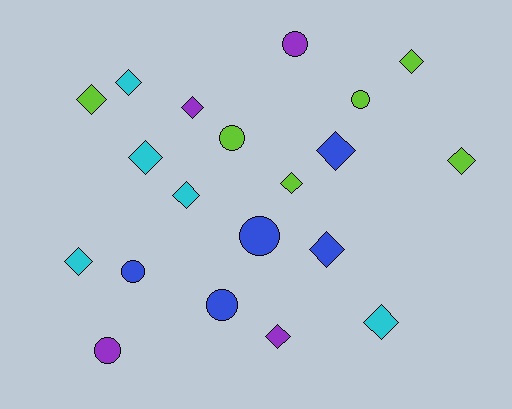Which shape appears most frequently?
Diamond, with 13 objects.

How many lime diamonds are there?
There are 4 lime diamonds.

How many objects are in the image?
There are 20 objects.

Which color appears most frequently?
Lime, with 6 objects.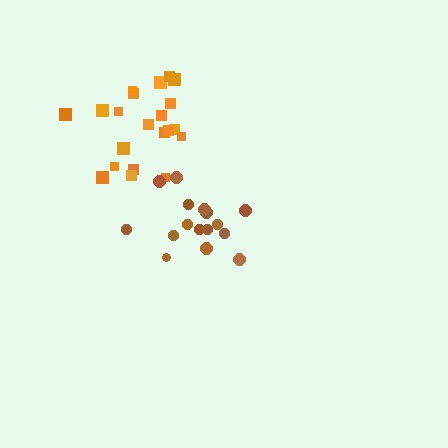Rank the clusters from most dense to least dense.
orange, brown.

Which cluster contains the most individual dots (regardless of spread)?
Orange (21).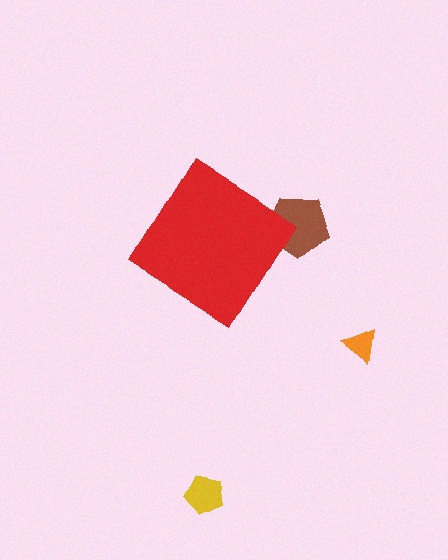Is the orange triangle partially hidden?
No, the orange triangle is fully visible.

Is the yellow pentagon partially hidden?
No, the yellow pentagon is fully visible.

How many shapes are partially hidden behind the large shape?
1 shape is partially hidden.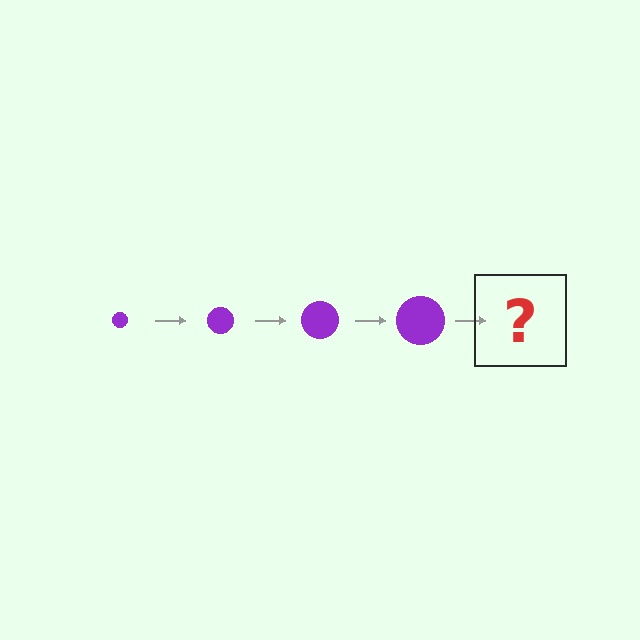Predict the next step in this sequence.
The next step is a purple circle, larger than the previous one.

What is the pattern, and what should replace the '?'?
The pattern is that the circle gets progressively larger each step. The '?' should be a purple circle, larger than the previous one.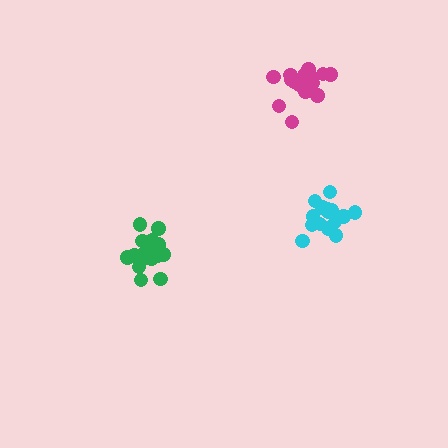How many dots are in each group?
Group 1: 17 dots, Group 2: 15 dots, Group 3: 15 dots (47 total).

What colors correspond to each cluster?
The clusters are colored: green, magenta, cyan.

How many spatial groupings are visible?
There are 3 spatial groupings.